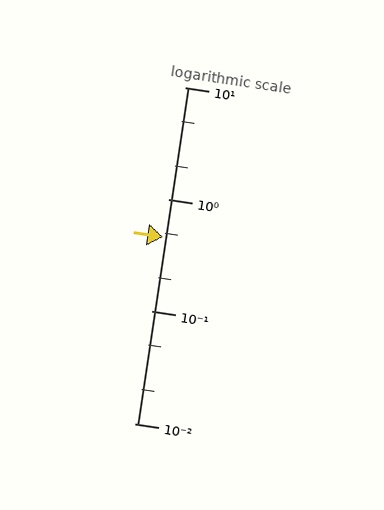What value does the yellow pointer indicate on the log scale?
The pointer indicates approximately 0.46.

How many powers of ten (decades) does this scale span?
The scale spans 3 decades, from 0.01 to 10.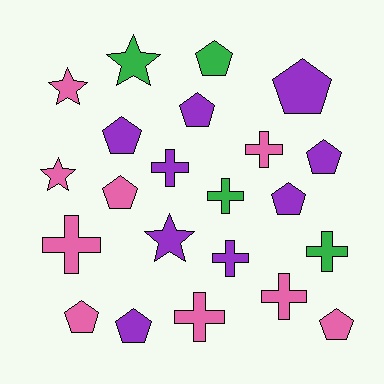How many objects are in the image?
There are 22 objects.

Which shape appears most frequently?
Pentagon, with 10 objects.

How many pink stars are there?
There are 2 pink stars.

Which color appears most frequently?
Purple, with 9 objects.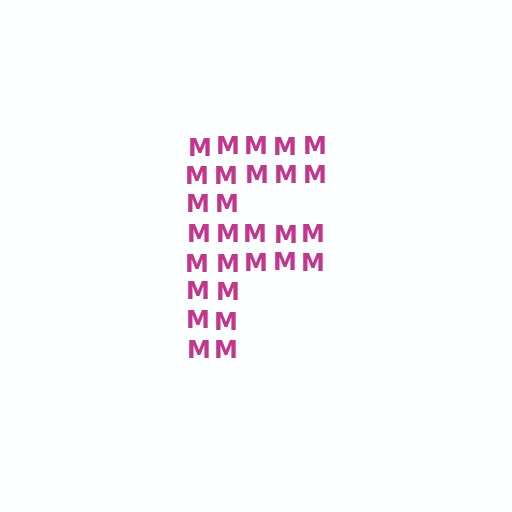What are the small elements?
The small elements are letter M's.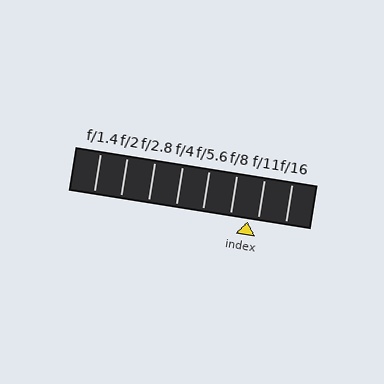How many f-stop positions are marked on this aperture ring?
There are 8 f-stop positions marked.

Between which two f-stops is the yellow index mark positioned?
The index mark is between f/8 and f/11.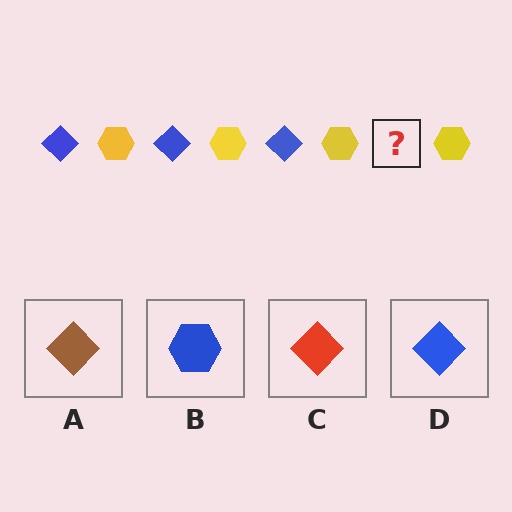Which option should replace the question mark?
Option D.